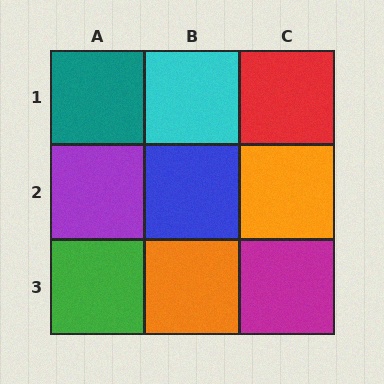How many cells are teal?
1 cell is teal.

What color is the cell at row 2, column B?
Blue.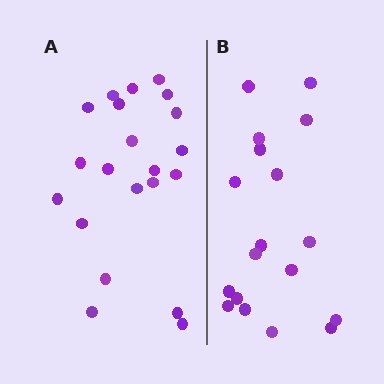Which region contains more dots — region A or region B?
Region A (the left region) has more dots.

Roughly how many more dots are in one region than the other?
Region A has just a few more — roughly 2 or 3 more dots than region B.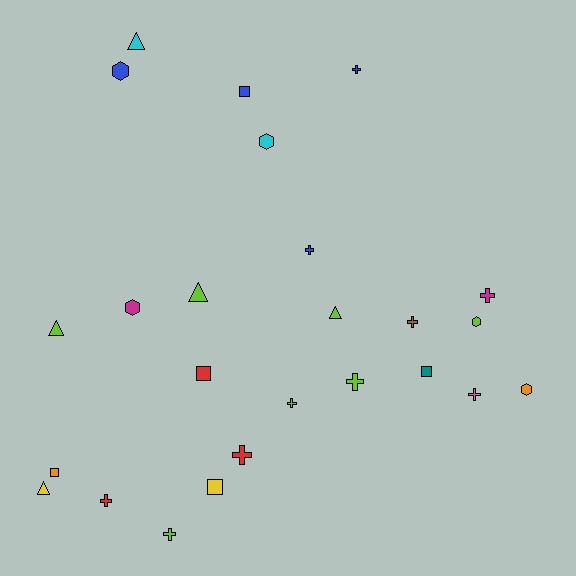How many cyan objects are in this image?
There are 2 cyan objects.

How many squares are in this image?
There are 5 squares.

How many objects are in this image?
There are 25 objects.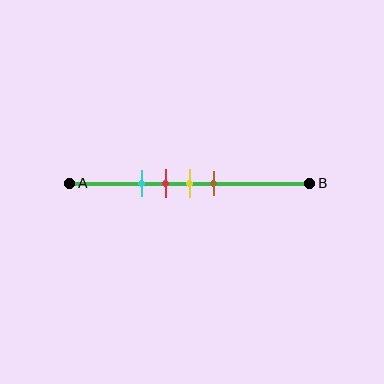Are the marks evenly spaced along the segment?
Yes, the marks are approximately evenly spaced.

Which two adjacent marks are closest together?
The red and yellow marks are the closest adjacent pair.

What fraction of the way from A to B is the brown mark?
The brown mark is approximately 60% (0.6) of the way from A to B.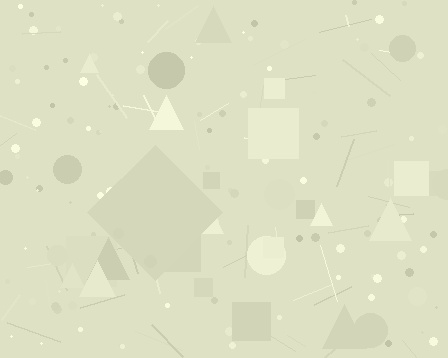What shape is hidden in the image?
A diamond is hidden in the image.